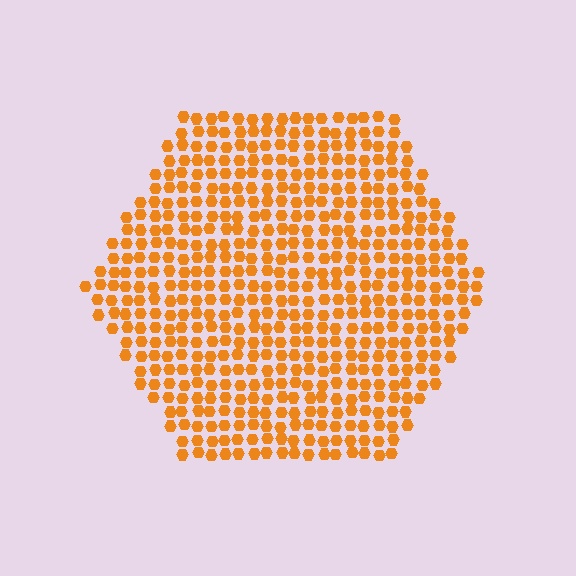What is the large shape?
The large shape is a hexagon.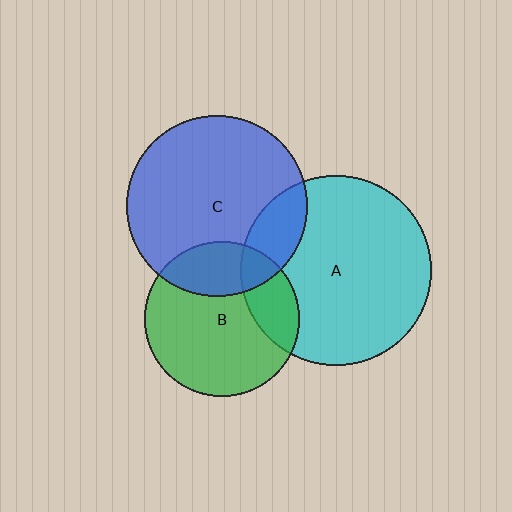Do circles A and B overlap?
Yes.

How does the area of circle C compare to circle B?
Approximately 1.4 times.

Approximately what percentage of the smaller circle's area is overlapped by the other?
Approximately 20%.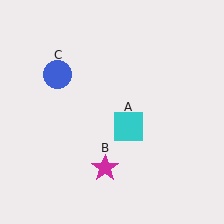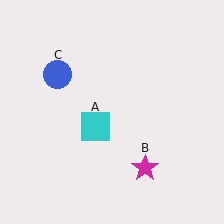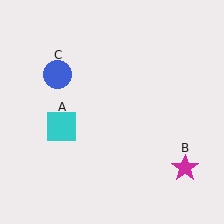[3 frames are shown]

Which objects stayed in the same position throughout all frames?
Blue circle (object C) remained stationary.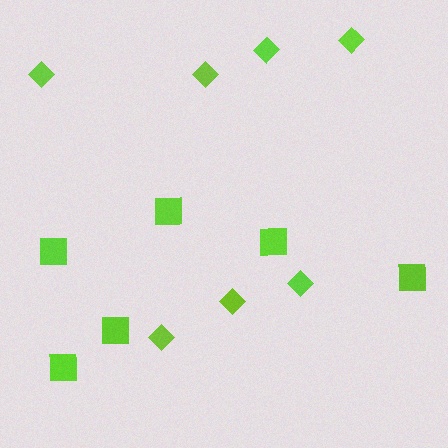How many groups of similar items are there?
There are 2 groups: one group of diamonds (7) and one group of squares (6).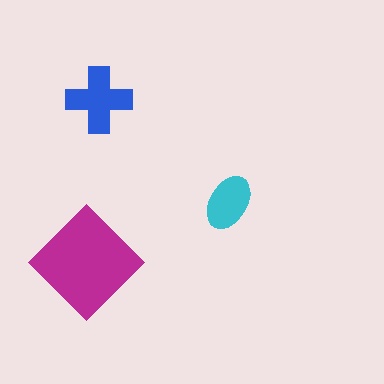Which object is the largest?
The magenta diamond.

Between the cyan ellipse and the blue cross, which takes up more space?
The blue cross.